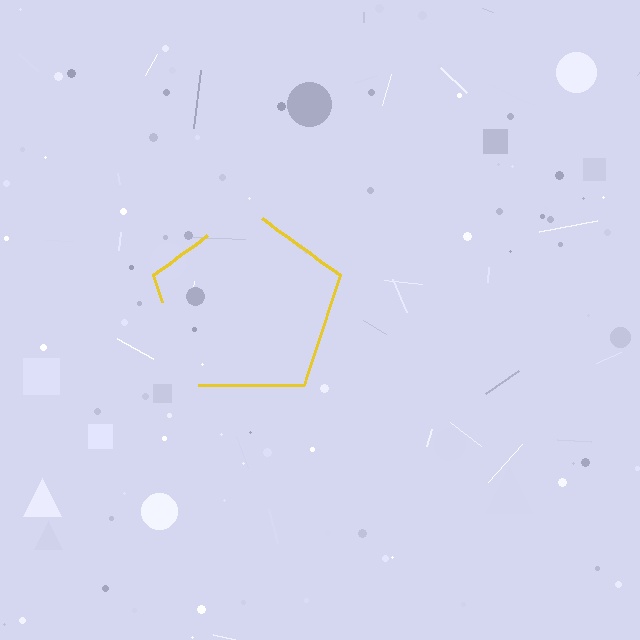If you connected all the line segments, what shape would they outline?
They would outline a pentagon.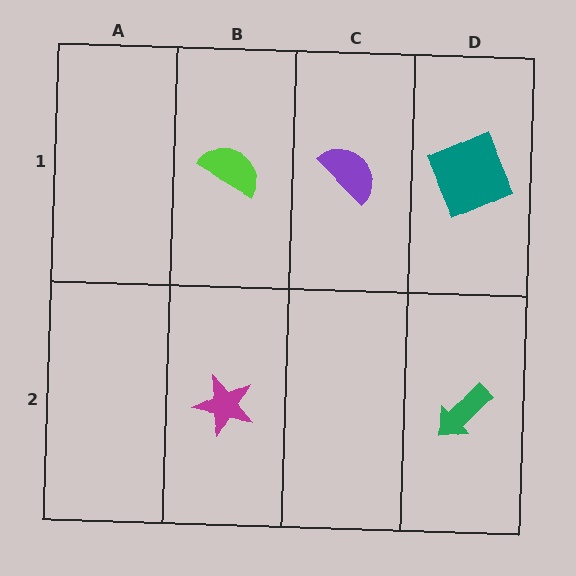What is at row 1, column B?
A lime semicircle.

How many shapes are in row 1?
3 shapes.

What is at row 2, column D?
A green arrow.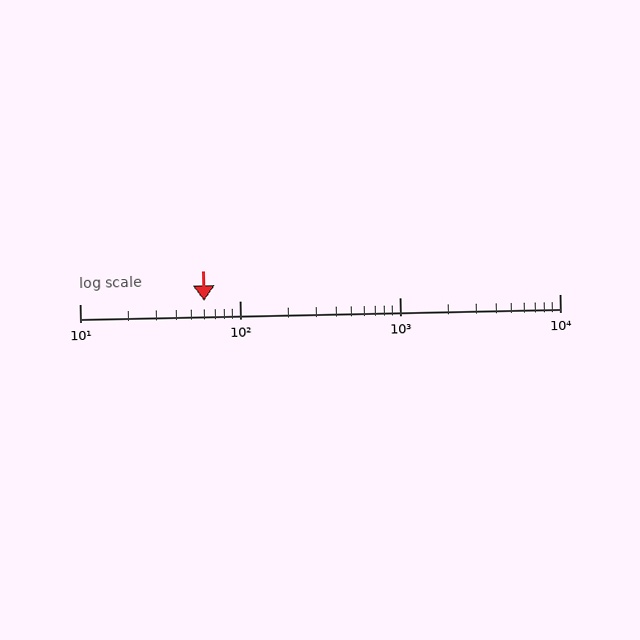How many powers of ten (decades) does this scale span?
The scale spans 3 decades, from 10 to 10000.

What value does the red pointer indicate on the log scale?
The pointer indicates approximately 60.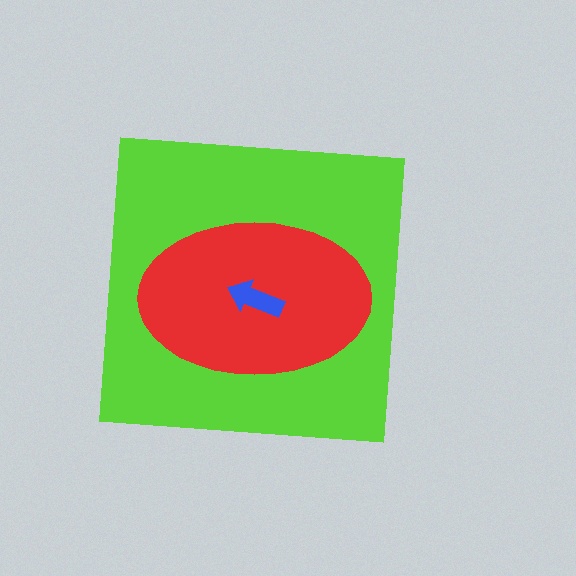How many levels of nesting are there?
3.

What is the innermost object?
The blue arrow.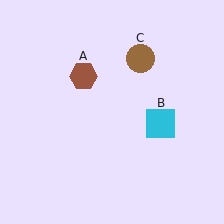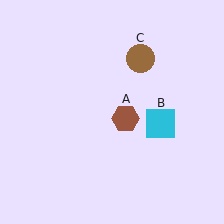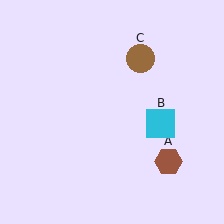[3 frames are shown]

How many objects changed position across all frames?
1 object changed position: brown hexagon (object A).